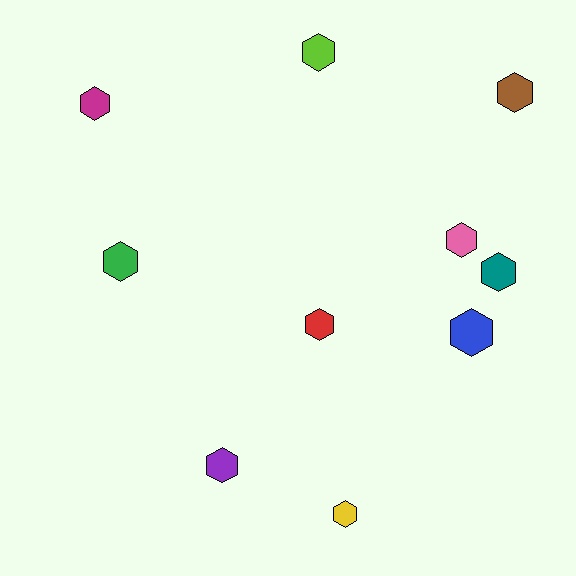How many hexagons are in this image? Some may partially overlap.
There are 10 hexagons.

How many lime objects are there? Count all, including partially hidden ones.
There is 1 lime object.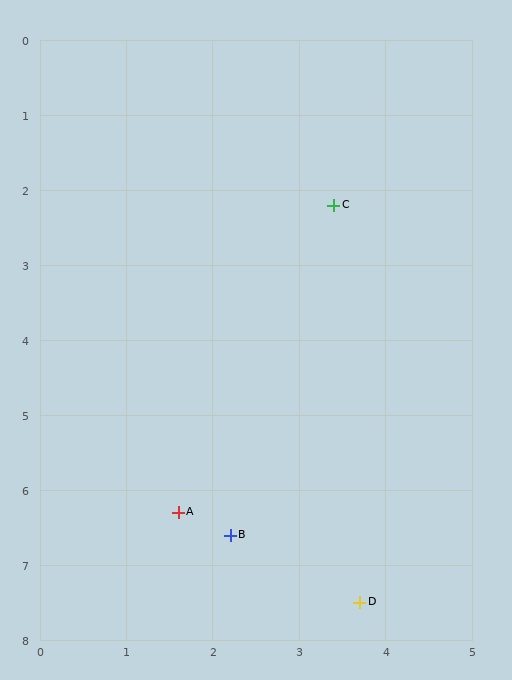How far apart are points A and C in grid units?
Points A and C are about 4.5 grid units apart.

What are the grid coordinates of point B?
Point B is at approximately (2.2, 6.6).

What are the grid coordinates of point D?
Point D is at approximately (3.7, 7.5).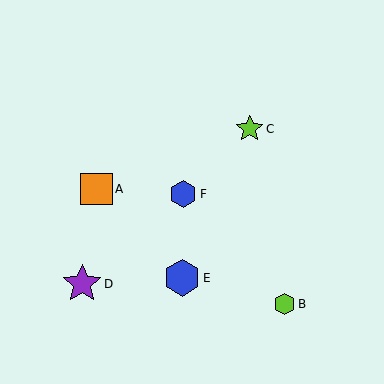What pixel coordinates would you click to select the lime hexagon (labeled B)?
Click at (285, 304) to select the lime hexagon B.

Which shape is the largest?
The purple star (labeled D) is the largest.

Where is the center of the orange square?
The center of the orange square is at (97, 189).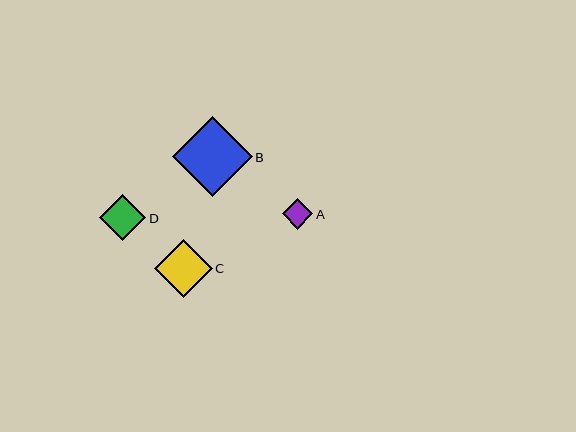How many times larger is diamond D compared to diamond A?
Diamond D is approximately 1.5 times the size of diamond A.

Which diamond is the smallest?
Diamond A is the smallest with a size of approximately 31 pixels.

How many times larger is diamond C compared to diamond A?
Diamond C is approximately 1.9 times the size of diamond A.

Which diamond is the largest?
Diamond B is the largest with a size of approximately 79 pixels.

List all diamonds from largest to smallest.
From largest to smallest: B, C, D, A.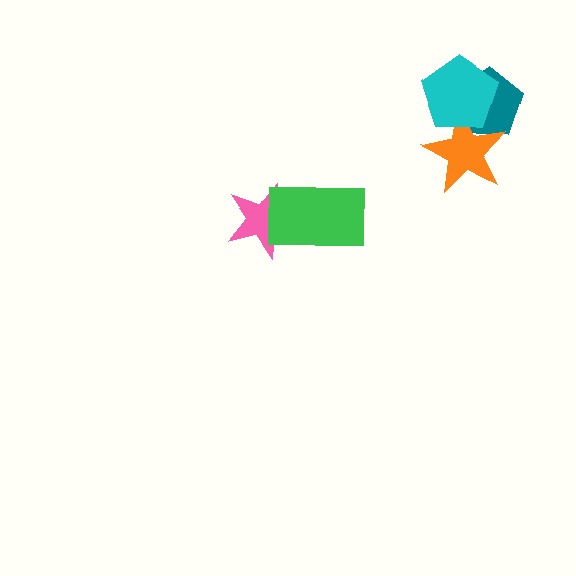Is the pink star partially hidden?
Yes, it is partially covered by another shape.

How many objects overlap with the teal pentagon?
2 objects overlap with the teal pentagon.